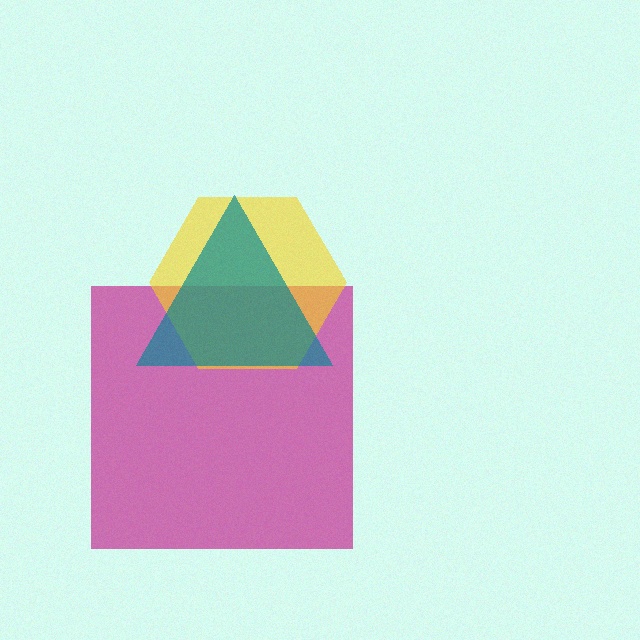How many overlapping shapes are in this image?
There are 3 overlapping shapes in the image.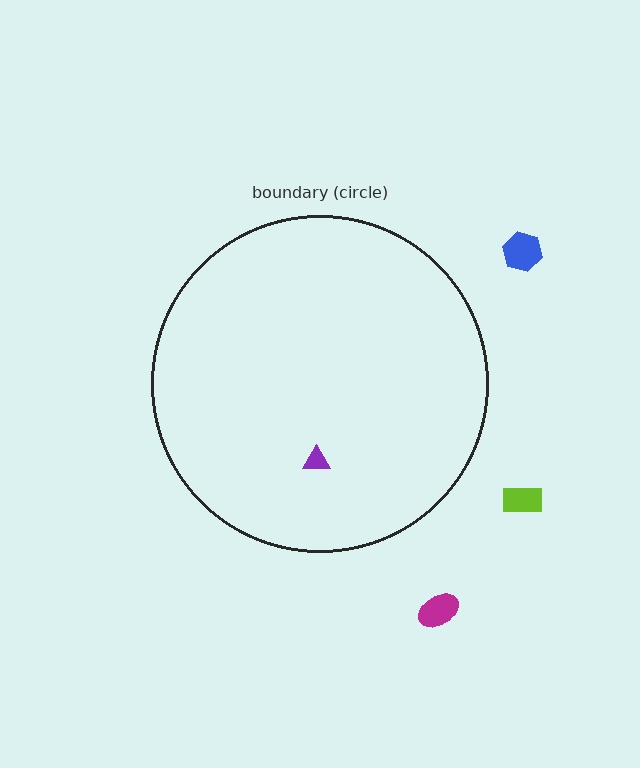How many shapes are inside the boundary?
1 inside, 3 outside.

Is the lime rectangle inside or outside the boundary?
Outside.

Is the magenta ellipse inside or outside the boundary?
Outside.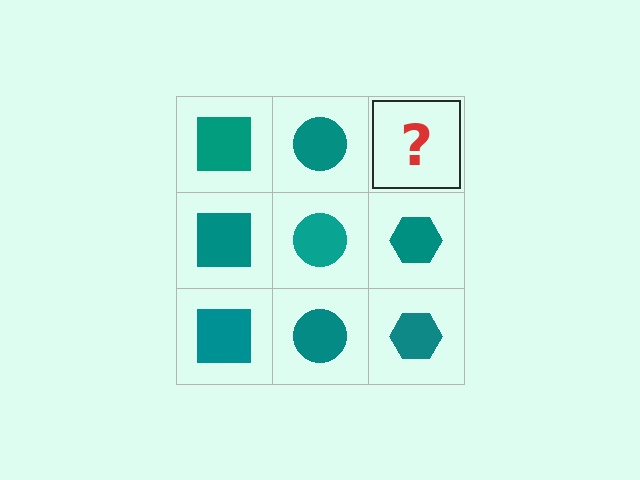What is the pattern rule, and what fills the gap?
The rule is that each column has a consistent shape. The gap should be filled with a teal hexagon.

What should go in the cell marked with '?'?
The missing cell should contain a teal hexagon.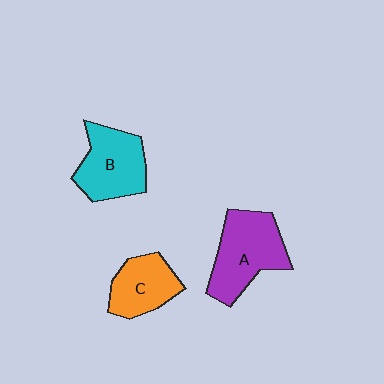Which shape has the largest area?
Shape A (purple).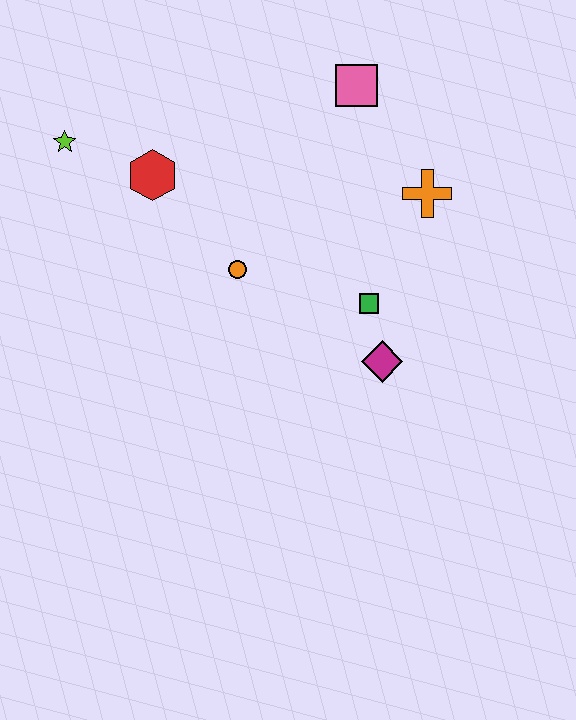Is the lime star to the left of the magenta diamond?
Yes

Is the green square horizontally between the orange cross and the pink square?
Yes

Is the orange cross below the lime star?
Yes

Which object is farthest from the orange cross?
The lime star is farthest from the orange cross.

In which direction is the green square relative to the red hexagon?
The green square is to the right of the red hexagon.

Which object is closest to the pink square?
The orange cross is closest to the pink square.